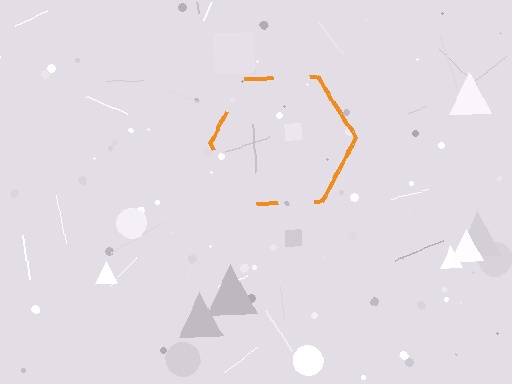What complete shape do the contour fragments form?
The contour fragments form a hexagon.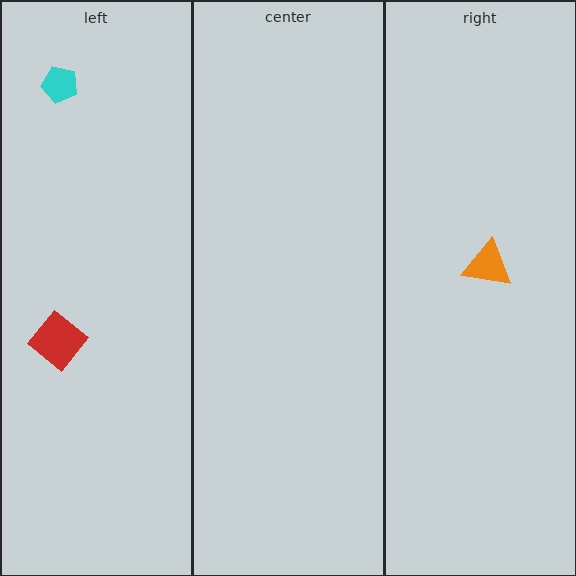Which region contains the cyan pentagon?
The left region.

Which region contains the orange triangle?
The right region.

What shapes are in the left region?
The red diamond, the cyan pentagon.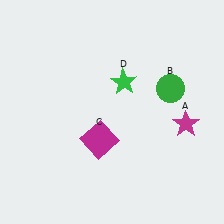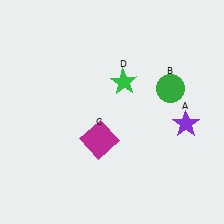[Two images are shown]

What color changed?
The star (A) changed from magenta in Image 1 to purple in Image 2.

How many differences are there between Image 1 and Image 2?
There is 1 difference between the two images.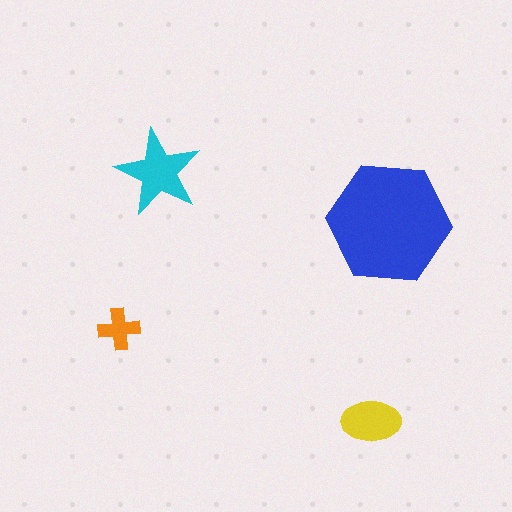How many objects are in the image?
There are 4 objects in the image.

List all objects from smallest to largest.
The orange cross, the yellow ellipse, the cyan star, the blue hexagon.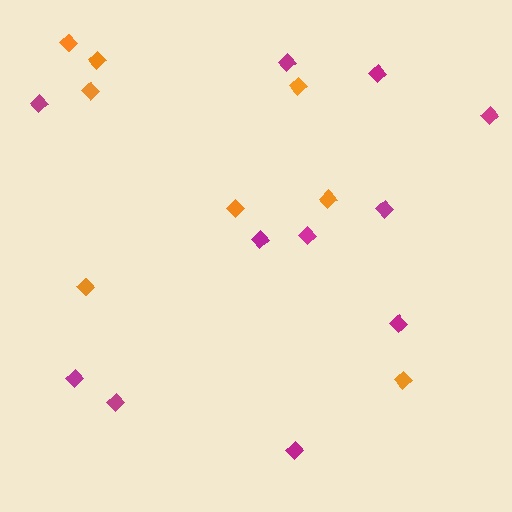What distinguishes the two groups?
There are 2 groups: one group of magenta diamonds (11) and one group of orange diamonds (8).